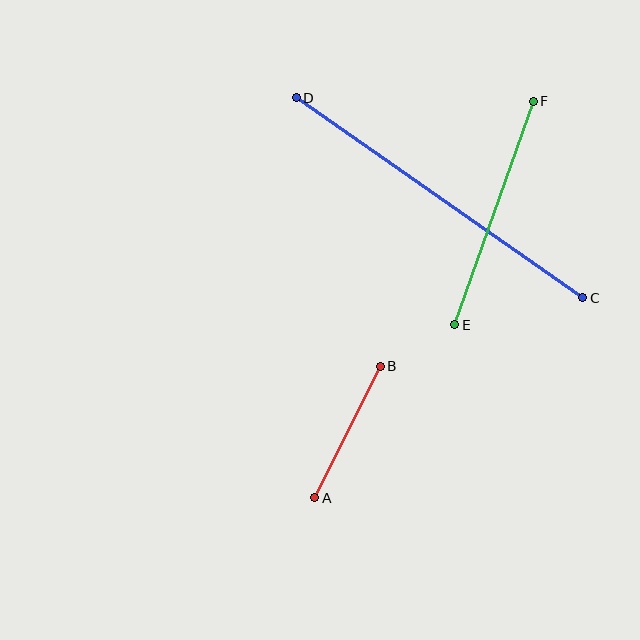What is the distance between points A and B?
The distance is approximately 147 pixels.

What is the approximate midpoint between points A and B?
The midpoint is at approximately (348, 432) pixels.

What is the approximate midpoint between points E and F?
The midpoint is at approximately (494, 213) pixels.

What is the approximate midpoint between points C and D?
The midpoint is at approximately (440, 198) pixels.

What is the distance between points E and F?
The distance is approximately 237 pixels.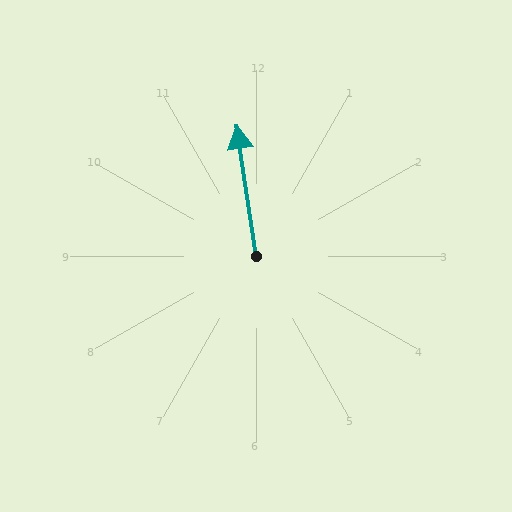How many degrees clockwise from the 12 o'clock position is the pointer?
Approximately 352 degrees.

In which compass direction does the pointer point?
North.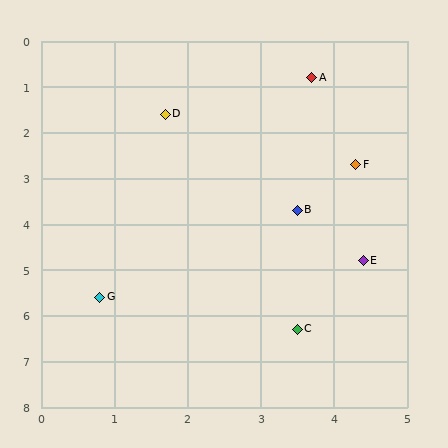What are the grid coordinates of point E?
Point E is at approximately (4.4, 4.8).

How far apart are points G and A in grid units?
Points G and A are about 5.6 grid units apart.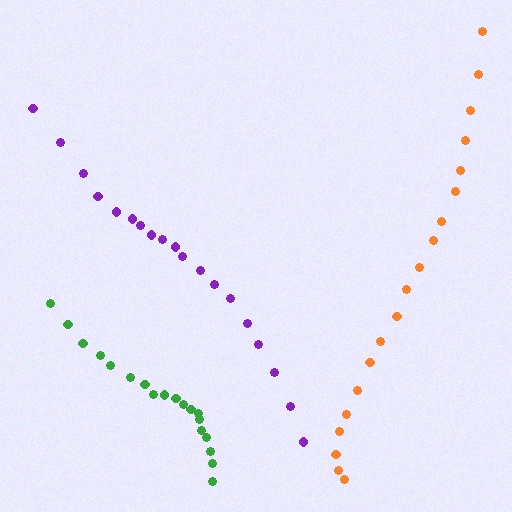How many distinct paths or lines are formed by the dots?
There are 3 distinct paths.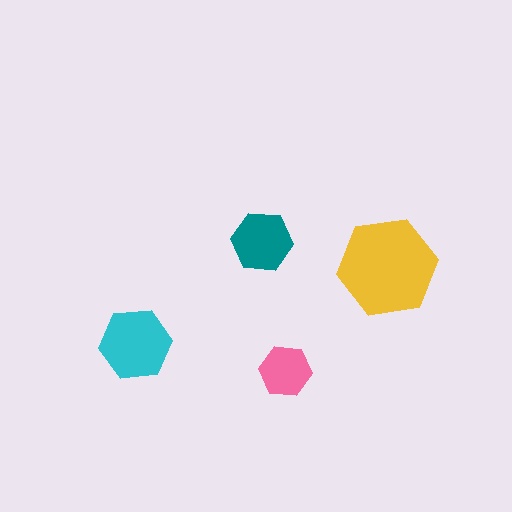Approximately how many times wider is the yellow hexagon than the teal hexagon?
About 1.5 times wider.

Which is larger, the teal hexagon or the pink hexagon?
The teal one.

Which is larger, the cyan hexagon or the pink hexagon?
The cyan one.